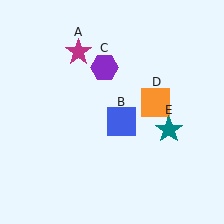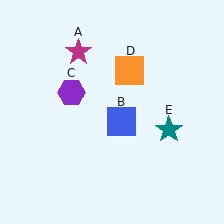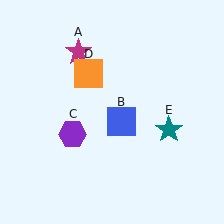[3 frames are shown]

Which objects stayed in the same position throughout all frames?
Magenta star (object A) and blue square (object B) and teal star (object E) remained stationary.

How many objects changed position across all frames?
2 objects changed position: purple hexagon (object C), orange square (object D).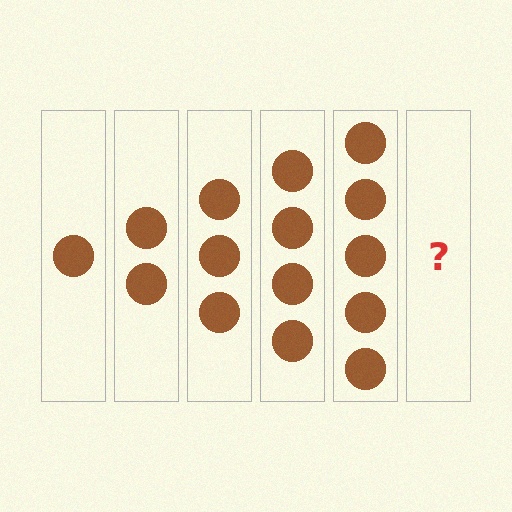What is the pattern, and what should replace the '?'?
The pattern is that each step adds one more circle. The '?' should be 6 circles.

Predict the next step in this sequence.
The next step is 6 circles.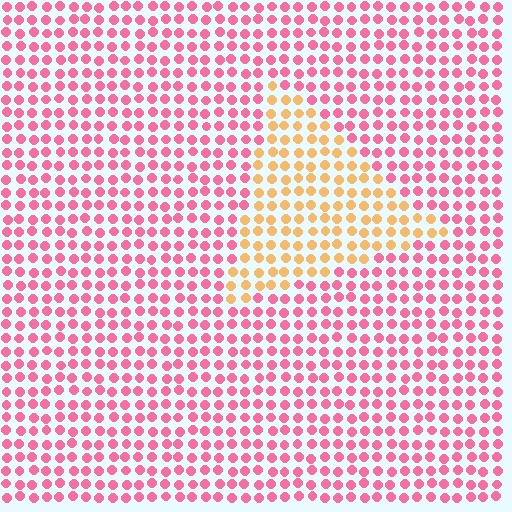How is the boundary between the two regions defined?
The boundary is defined purely by a slight shift in hue (about 57 degrees). Spacing, size, and orientation are identical on both sides.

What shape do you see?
I see a triangle.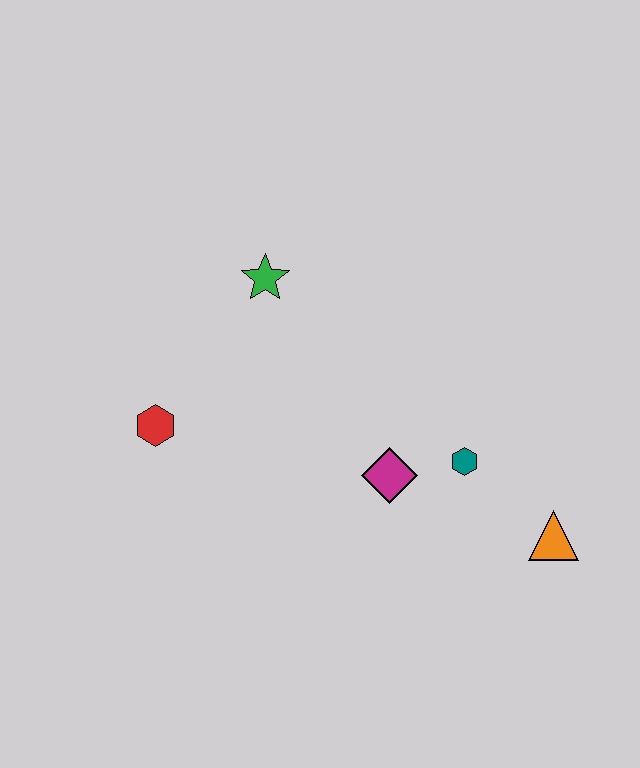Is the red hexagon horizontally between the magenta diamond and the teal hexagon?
No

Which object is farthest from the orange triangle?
The red hexagon is farthest from the orange triangle.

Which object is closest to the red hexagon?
The green star is closest to the red hexagon.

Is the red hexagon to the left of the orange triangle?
Yes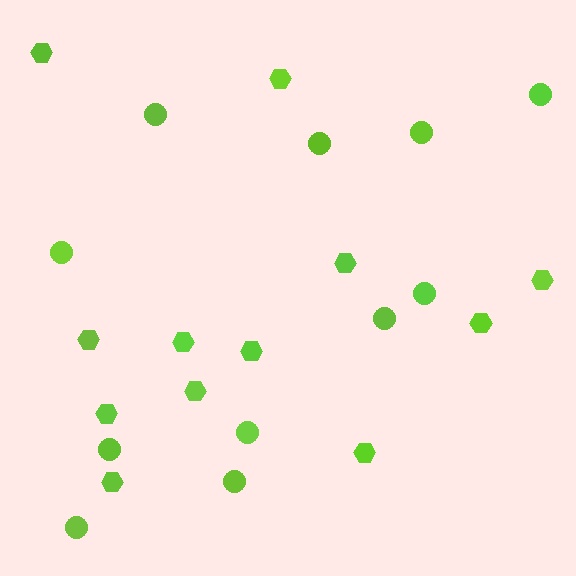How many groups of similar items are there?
There are 2 groups: one group of circles (11) and one group of hexagons (12).